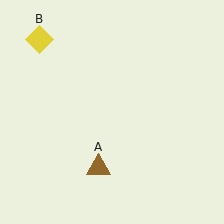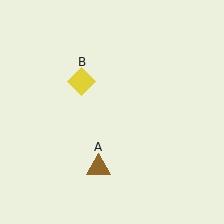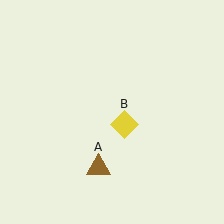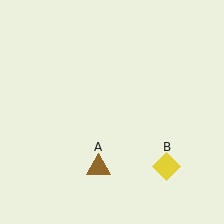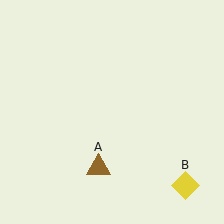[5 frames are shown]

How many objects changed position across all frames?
1 object changed position: yellow diamond (object B).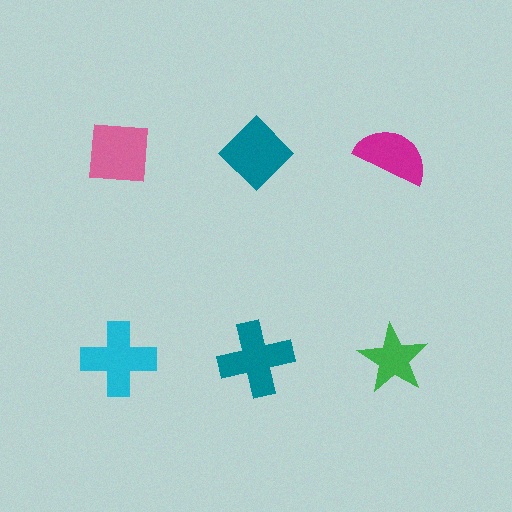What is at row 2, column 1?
A cyan cross.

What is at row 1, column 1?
A pink square.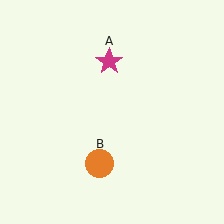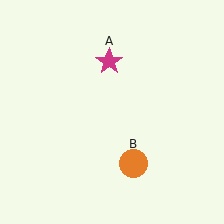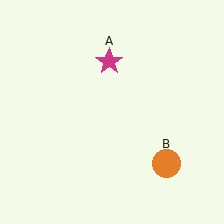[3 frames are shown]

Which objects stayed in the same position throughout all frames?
Magenta star (object A) remained stationary.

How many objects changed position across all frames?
1 object changed position: orange circle (object B).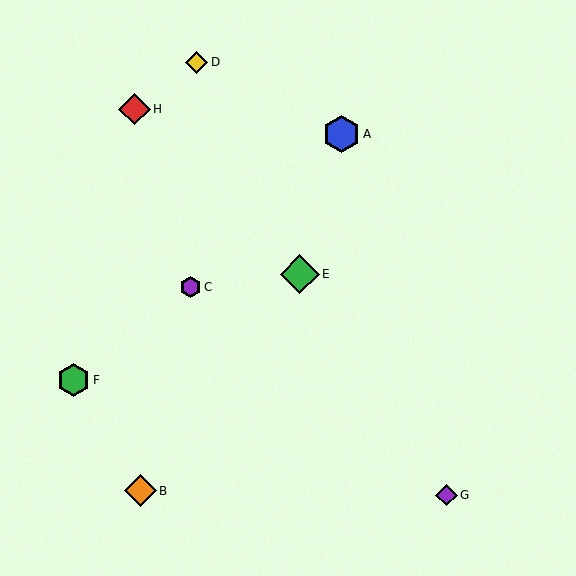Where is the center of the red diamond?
The center of the red diamond is at (134, 109).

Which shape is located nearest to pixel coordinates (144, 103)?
The red diamond (labeled H) at (134, 109) is nearest to that location.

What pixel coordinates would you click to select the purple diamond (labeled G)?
Click at (447, 495) to select the purple diamond G.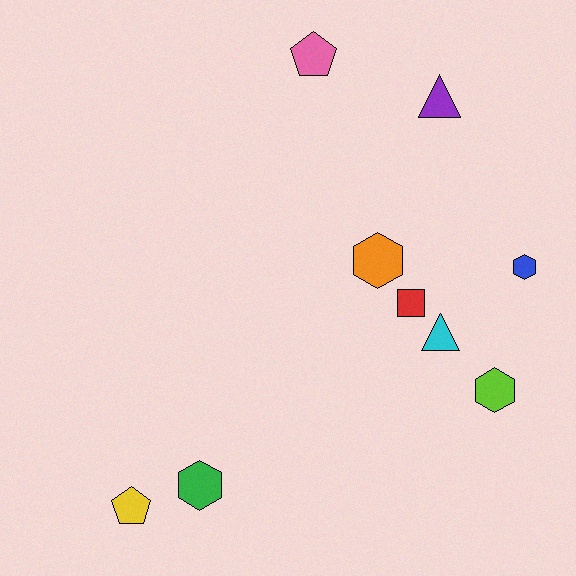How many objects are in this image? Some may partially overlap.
There are 9 objects.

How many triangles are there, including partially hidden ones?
There are 2 triangles.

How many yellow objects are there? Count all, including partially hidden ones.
There is 1 yellow object.